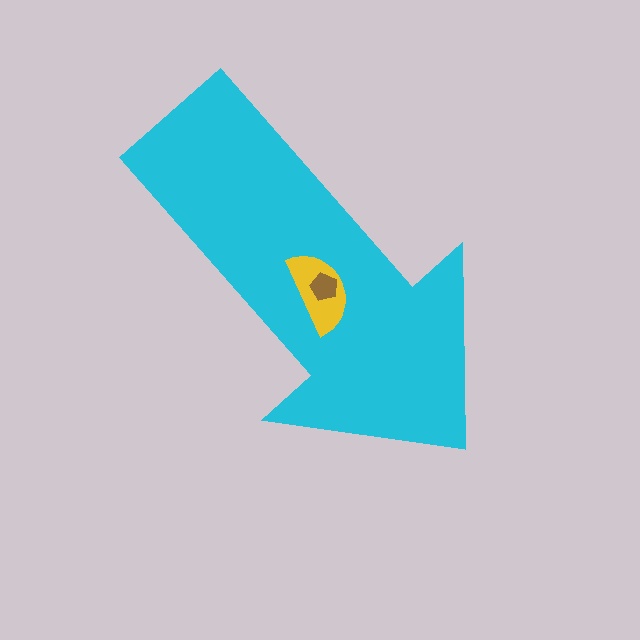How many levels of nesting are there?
3.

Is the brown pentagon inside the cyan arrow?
Yes.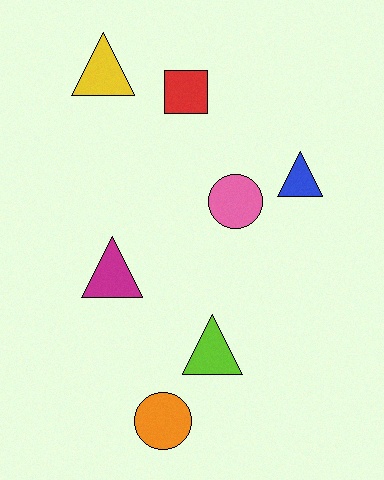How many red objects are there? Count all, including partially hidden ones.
There is 1 red object.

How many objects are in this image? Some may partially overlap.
There are 7 objects.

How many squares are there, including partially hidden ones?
There is 1 square.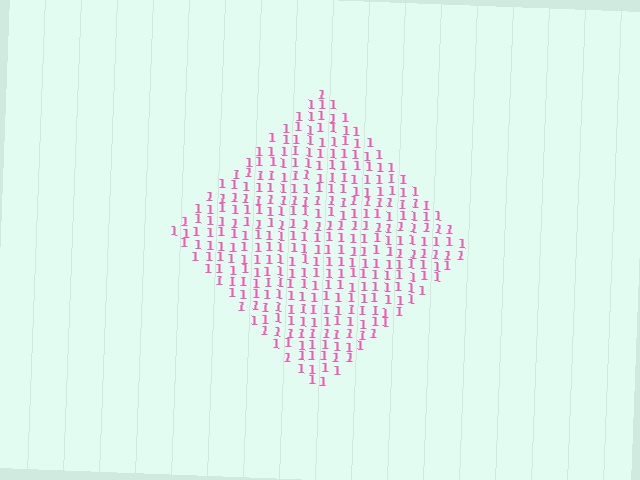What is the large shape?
The large shape is a diamond.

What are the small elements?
The small elements are digit 1's.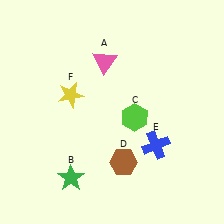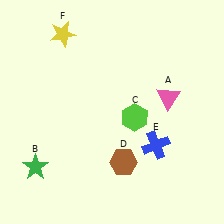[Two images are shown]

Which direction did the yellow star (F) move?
The yellow star (F) moved up.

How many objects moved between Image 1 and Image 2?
3 objects moved between the two images.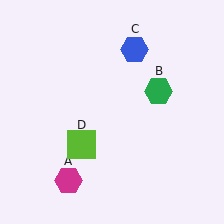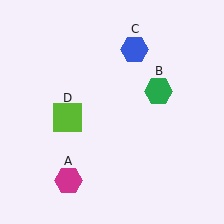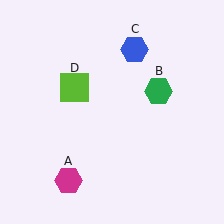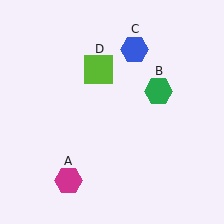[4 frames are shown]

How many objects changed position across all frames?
1 object changed position: lime square (object D).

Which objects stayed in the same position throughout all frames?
Magenta hexagon (object A) and green hexagon (object B) and blue hexagon (object C) remained stationary.